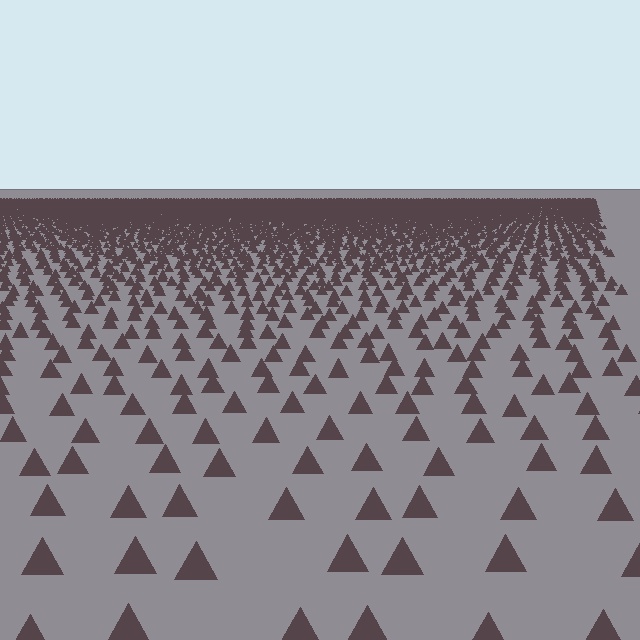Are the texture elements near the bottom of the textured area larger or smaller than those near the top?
Larger. Near the bottom, elements are closer to the viewer and appear at a bigger on-screen size.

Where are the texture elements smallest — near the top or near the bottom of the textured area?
Near the top.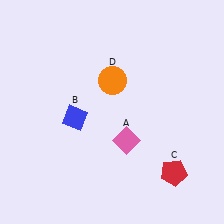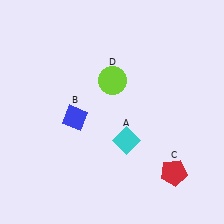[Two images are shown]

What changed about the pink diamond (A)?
In Image 1, A is pink. In Image 2, it changed to cyan.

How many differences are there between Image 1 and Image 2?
There are 2 differences between the two images.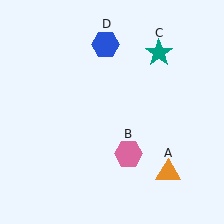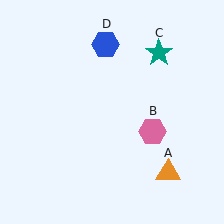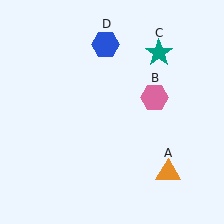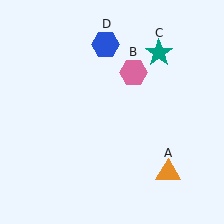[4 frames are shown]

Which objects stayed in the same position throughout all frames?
Orange triangle (object A) and teal star (object C) and blue hexagon (object D) remained stationary.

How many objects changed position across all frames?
1 object changed position: pink hexagon (object B).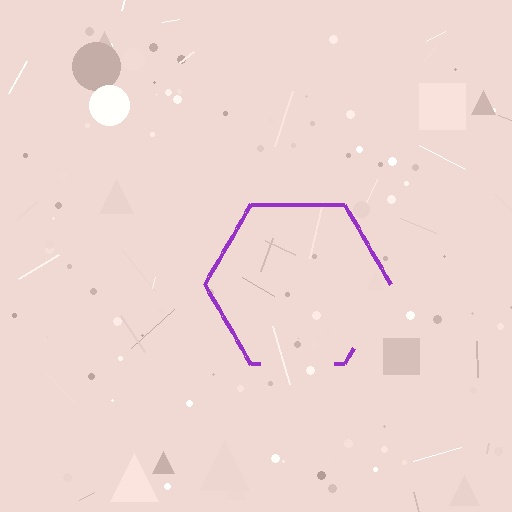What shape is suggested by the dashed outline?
The dashed outline suggests a hexagon.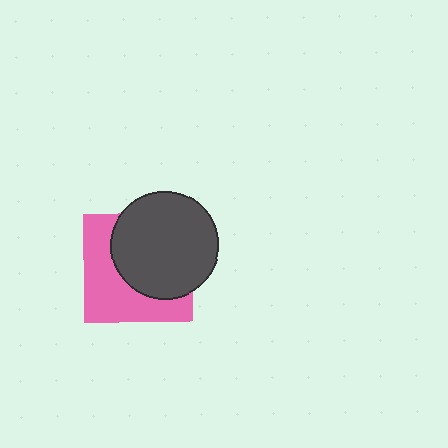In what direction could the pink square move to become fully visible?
The pink square could move toward the lower-left. That would shift it out from behind the dark gray circle entirely.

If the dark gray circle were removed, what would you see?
You would see the complete pink square.